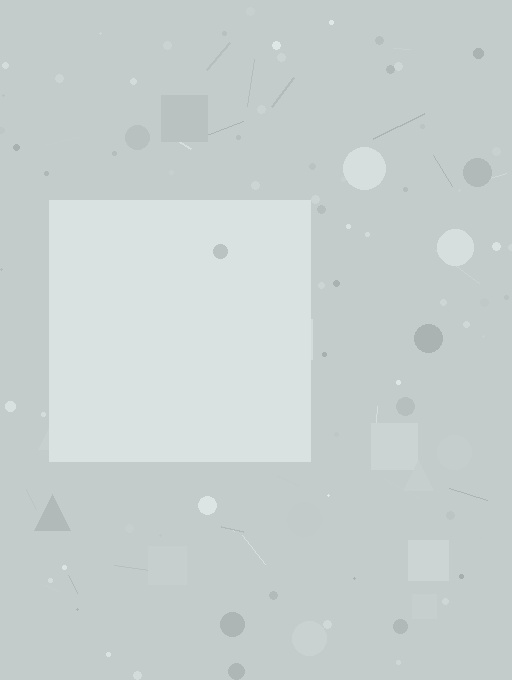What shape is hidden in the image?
A square is hidden in the image.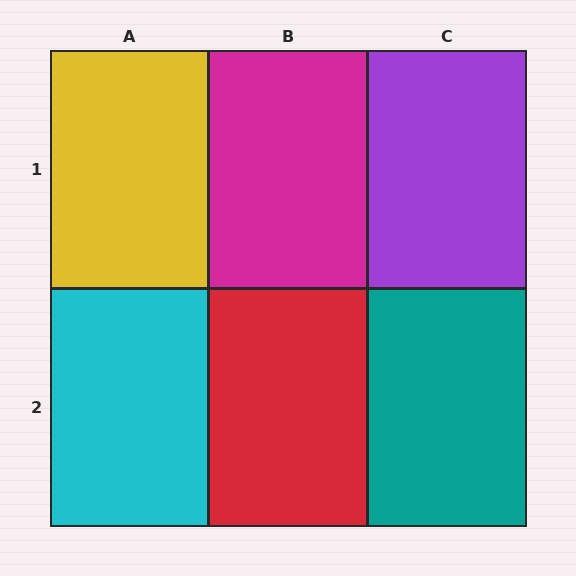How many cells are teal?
1 cell is teal.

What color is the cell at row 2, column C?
Teal.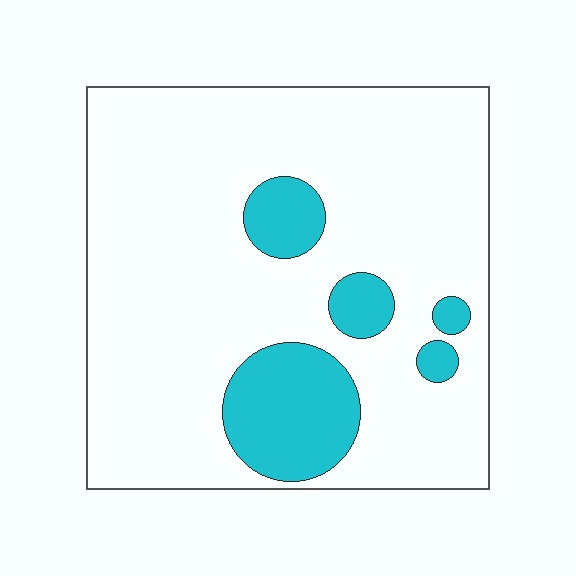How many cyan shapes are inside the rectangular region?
5.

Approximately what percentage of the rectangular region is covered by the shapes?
Approximately 15%.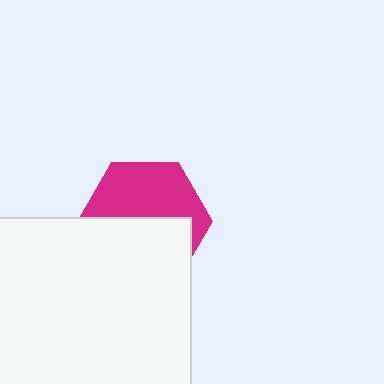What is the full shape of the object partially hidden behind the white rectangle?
The partially hidden object is a magenta hexagon.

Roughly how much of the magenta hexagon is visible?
About half of it is visible (roughly 50%).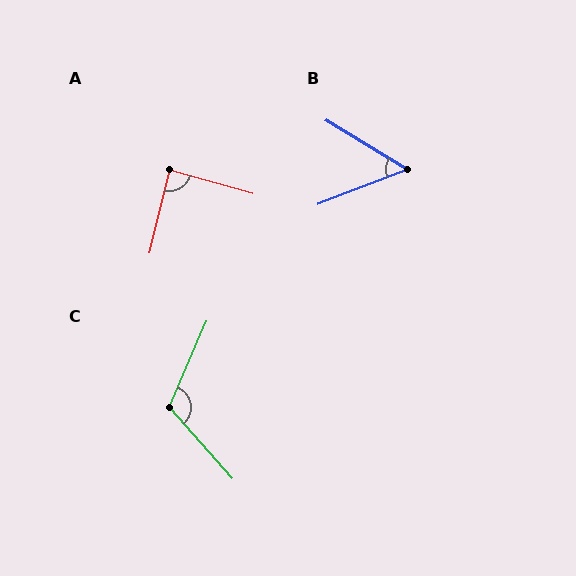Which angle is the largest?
C, at approximately 116 degrees.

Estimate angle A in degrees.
Approximately 88 degrees.